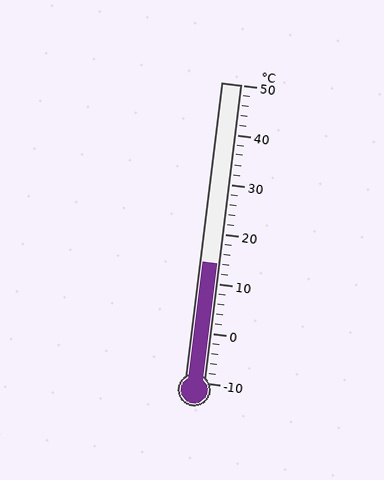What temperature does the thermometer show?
The thermometer shows approximately 14°C.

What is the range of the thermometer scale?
The thermometer scale ranges from -10°C to 50°C.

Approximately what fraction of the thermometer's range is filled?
The thermometer is filled to approximately 40% of its range.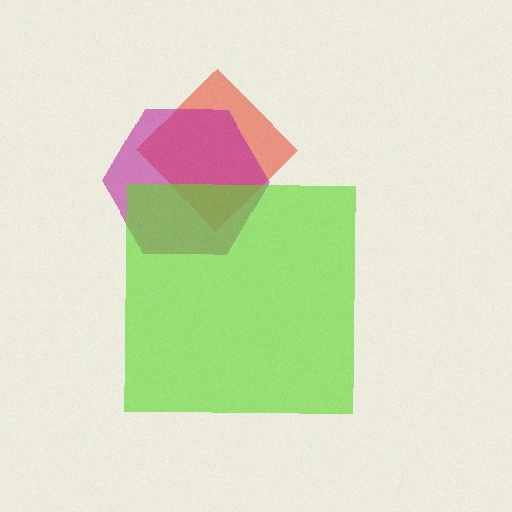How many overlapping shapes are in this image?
There are 3 overlapping shapes in the image.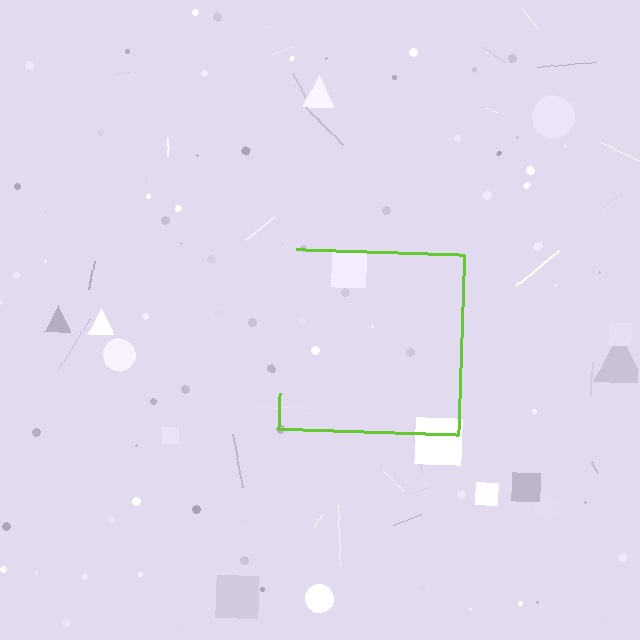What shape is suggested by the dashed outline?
The dashed outline suggests a square.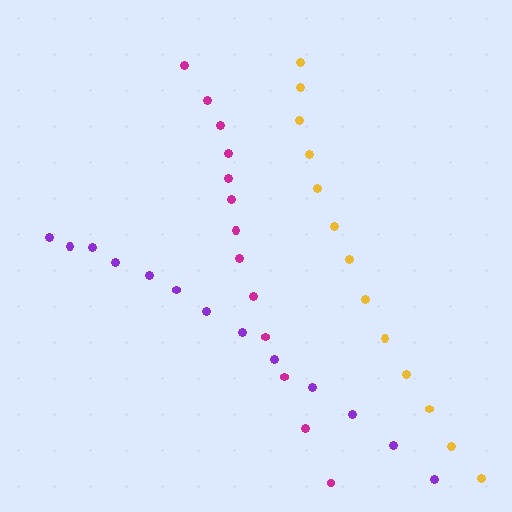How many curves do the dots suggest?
There are 3 distinct paths.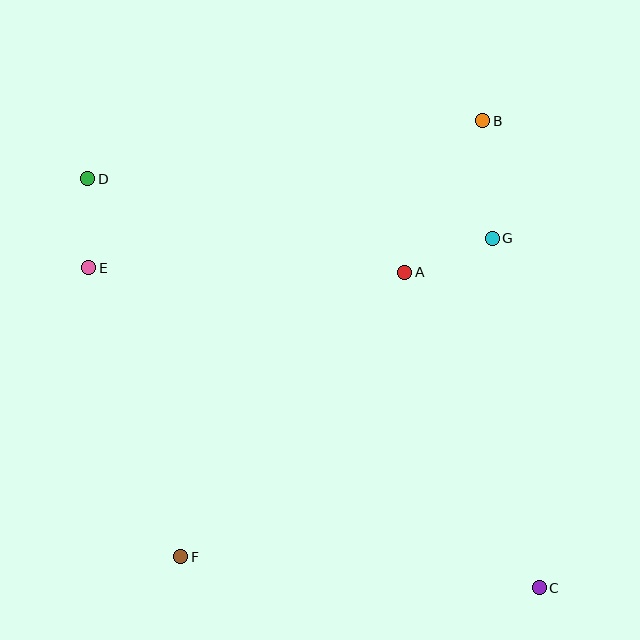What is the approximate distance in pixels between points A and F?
The distance between A and F is approximately 362 pixels.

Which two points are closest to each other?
Points D and E are closest to each other.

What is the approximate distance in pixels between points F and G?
The distance between F and G is approximately 445 pixels.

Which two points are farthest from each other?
Points C and D are farthest from each other.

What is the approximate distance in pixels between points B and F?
The distance between B and F is approximately 531 pixels.